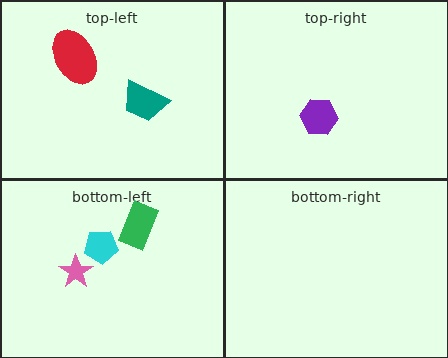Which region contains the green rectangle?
The bottom-left region.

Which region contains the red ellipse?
The top-left region.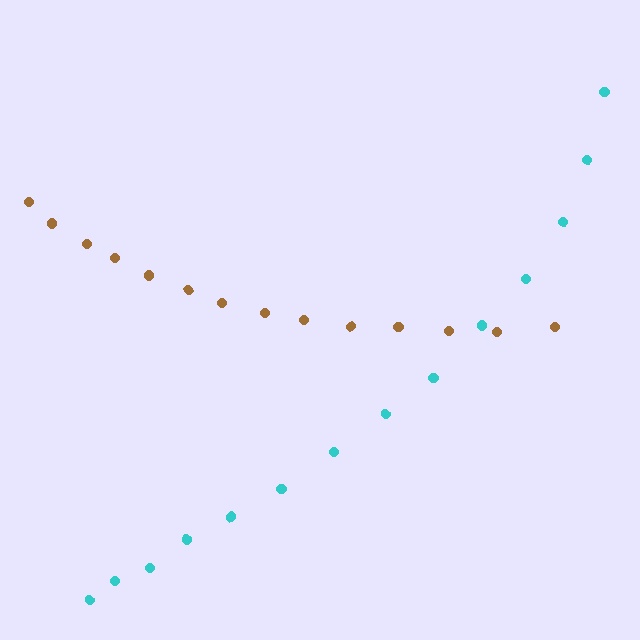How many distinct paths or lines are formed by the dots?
There are 2 distinct paths.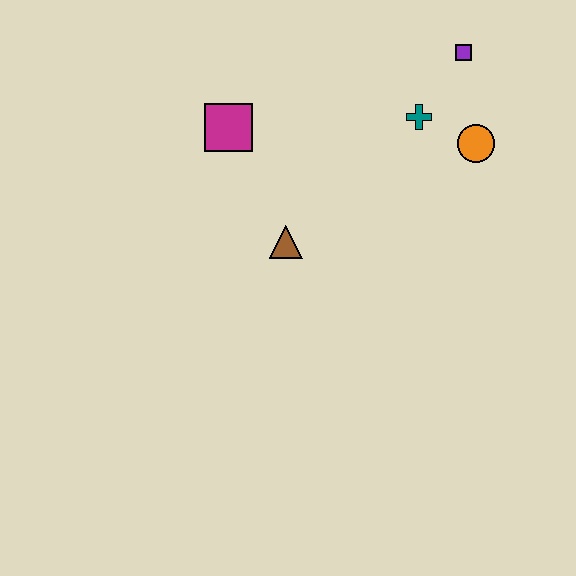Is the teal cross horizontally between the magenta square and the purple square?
Yes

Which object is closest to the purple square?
The teal cross is closest to the purple square.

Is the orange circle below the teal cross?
Yes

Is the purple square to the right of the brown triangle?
Yes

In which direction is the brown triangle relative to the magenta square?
The brown triangle is below the magenta square.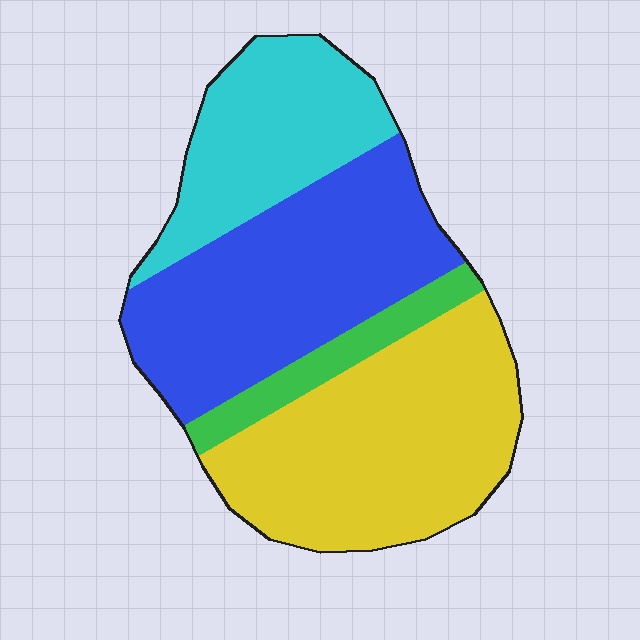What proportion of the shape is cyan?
Cyan takes up about one fifth (1/5) of the shape.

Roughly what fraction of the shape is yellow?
Yellow takes up between a third and a half of the shape.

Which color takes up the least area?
Green, at roughly 10%.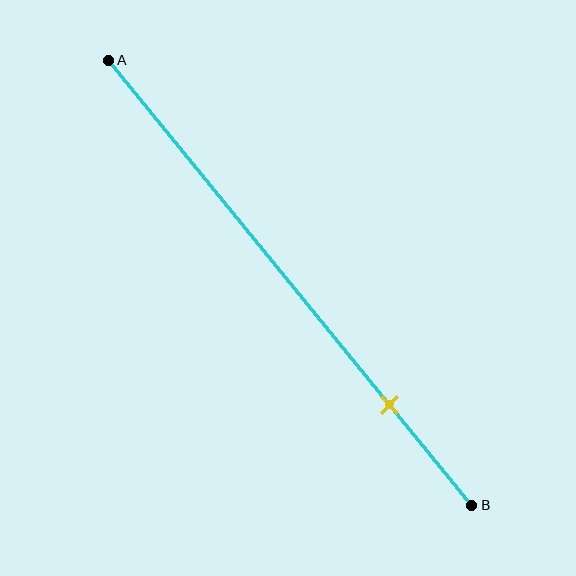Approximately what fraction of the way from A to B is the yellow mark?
The yellow mark is approximately 75% of the way from A to B.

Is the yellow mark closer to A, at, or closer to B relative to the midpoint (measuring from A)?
The yellow mark is closer to point B than the midpoint of segment AB.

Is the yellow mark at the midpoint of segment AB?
No, the mark is at about 75% from A, not at the 50% midpoint.